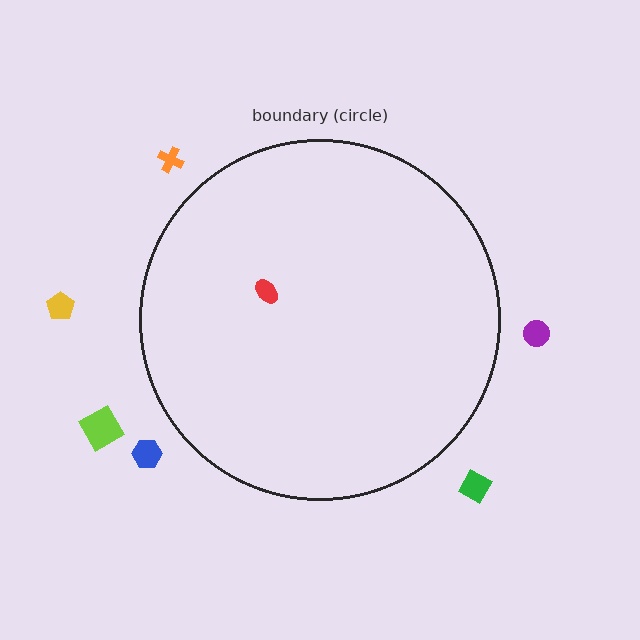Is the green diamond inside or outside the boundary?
Outside.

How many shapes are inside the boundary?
1 inside, 6 outside.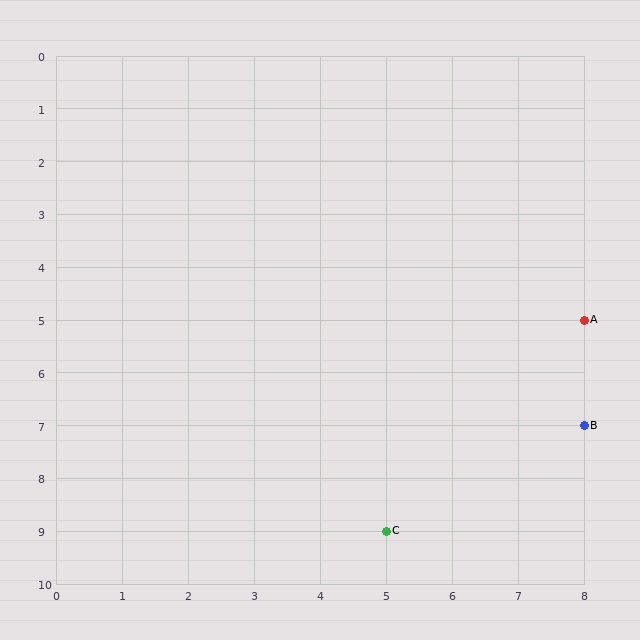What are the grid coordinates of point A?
Point A is at grid coordinates (8, 5).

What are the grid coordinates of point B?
Point B is at grid coordinates (8, 7).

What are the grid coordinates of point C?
Point C is at grid coordinates (5, 9).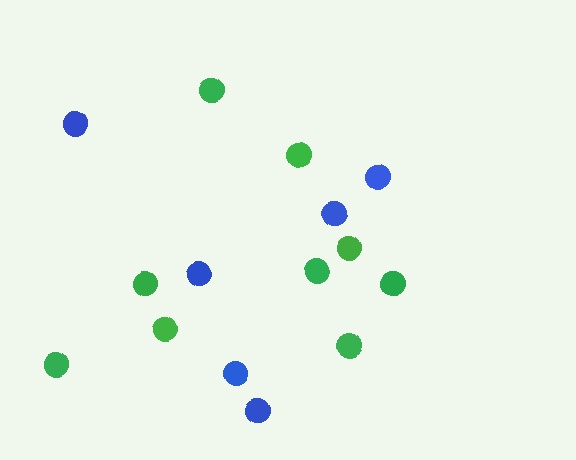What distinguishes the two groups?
There are 2 groups: one group of green circles (9) and one group of blue circles (6).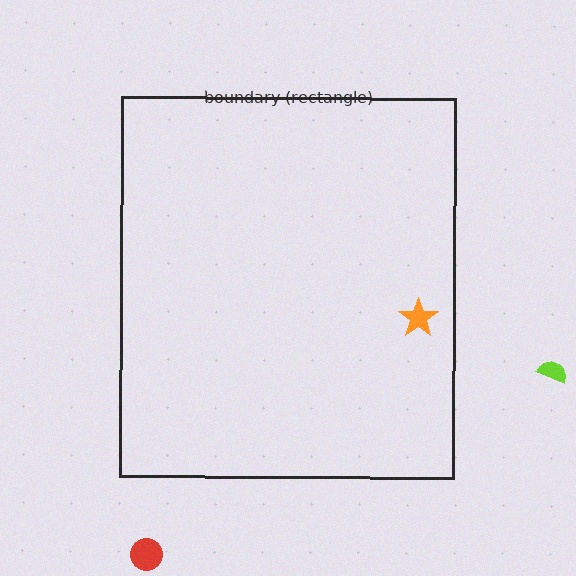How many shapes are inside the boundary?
1 inside, 2 outside.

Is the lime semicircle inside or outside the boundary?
Outside.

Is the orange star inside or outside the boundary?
Inside.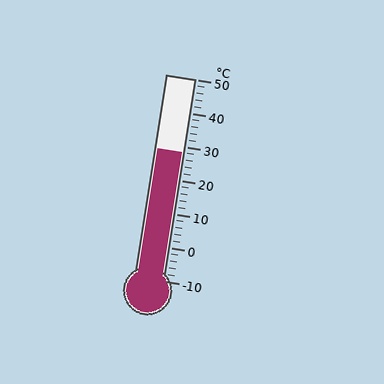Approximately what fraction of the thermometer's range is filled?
The thermometer is filled to approximately 65% of its range.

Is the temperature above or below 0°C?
The temperature is above 0°C.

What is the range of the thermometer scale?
The thermometer scale ranges from -10°C to 50°C.